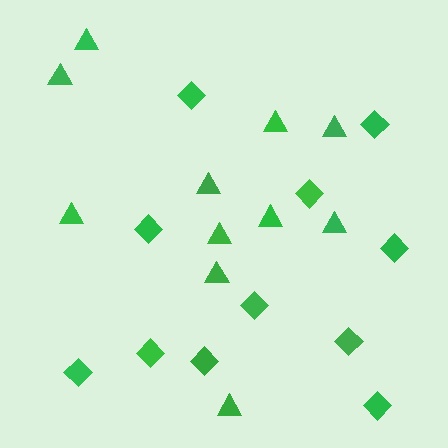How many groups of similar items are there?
There are 2 groups: one group of diamonds (11) and one group of triangles (11).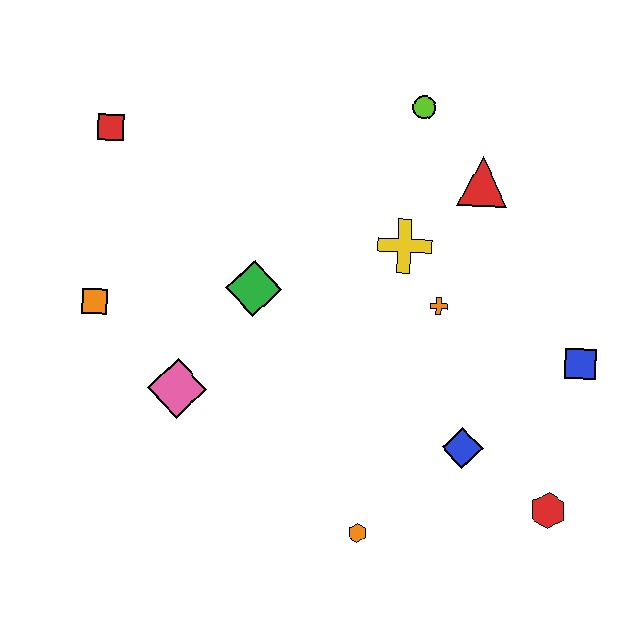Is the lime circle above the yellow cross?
Yes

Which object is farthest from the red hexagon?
The red square is farthest from the red hexagon.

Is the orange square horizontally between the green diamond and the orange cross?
No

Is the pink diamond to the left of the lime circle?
Yes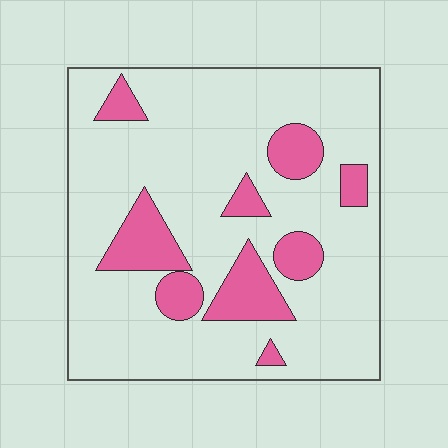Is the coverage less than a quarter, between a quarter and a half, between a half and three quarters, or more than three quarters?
Less than a quarter.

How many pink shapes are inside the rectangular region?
9.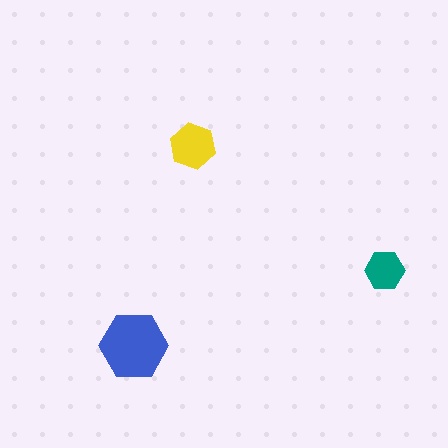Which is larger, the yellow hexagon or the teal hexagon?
The yellow one.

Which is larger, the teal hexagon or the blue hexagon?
The blue one.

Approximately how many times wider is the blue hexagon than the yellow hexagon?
About 1.5 times wider.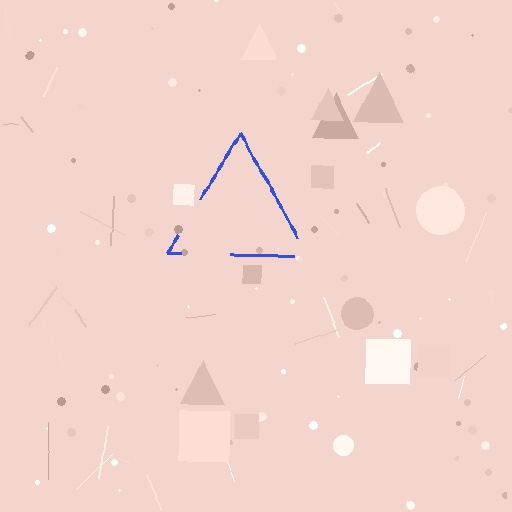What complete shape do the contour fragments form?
The contour fragments form a triangle.